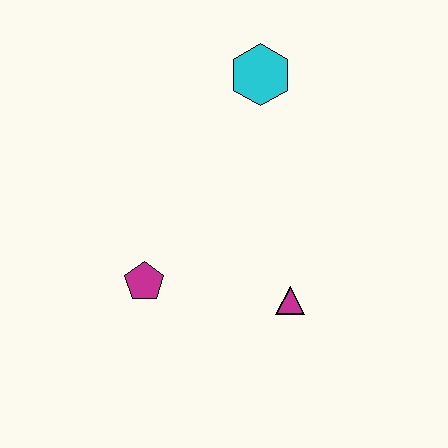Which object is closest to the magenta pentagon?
The magenta triangle is closest to the magenta pentagon.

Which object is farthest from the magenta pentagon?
The cyan hexagon is farthest from the magenta pentagon.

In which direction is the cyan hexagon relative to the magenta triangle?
The cyan hexagon is above the magenta triangle.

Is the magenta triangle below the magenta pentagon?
Yes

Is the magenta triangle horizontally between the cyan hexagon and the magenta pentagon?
No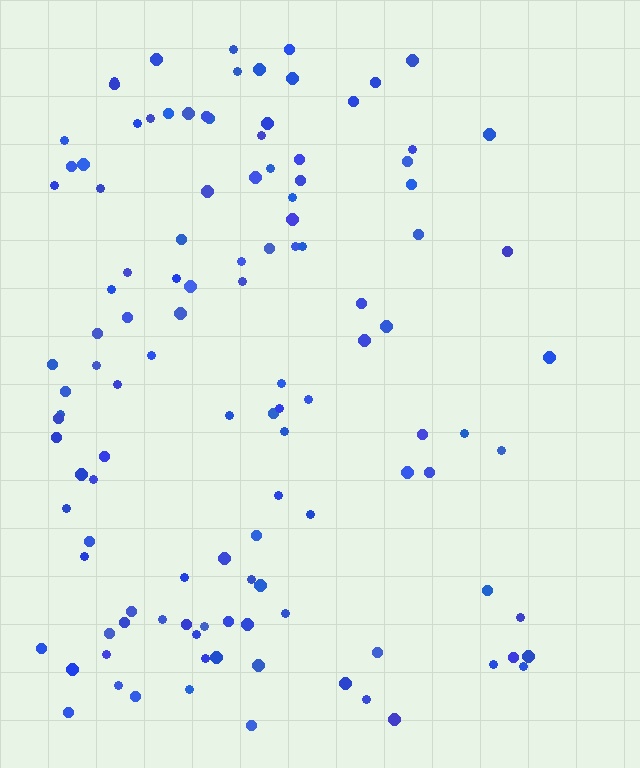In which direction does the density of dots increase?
From right to left, with the left side densest.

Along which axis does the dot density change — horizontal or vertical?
Horizontal.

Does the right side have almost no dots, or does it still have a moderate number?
Still a moderate number, just noticeably fewer than the left.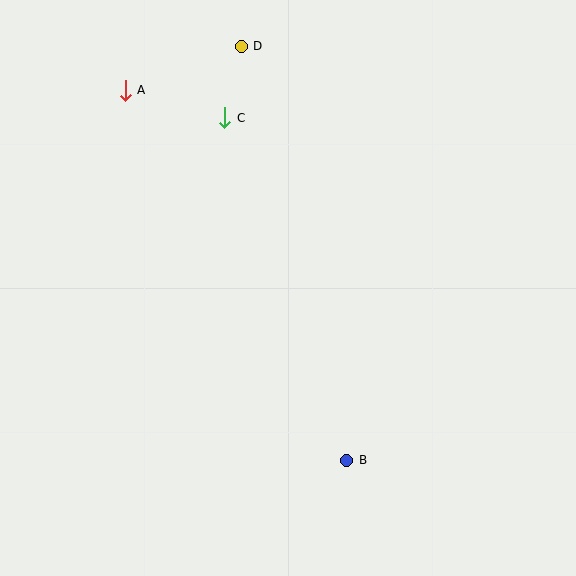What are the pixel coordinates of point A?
Point A is at (125, 90).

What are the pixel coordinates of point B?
Point B is at (347, 460).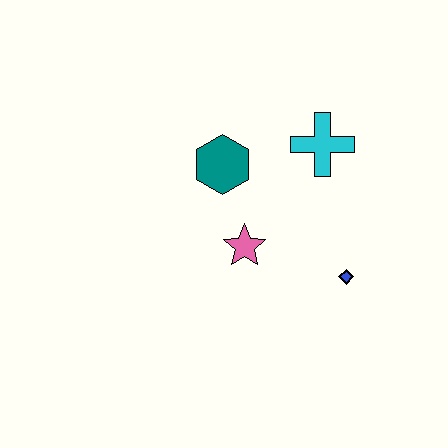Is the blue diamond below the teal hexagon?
Yes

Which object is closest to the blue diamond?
The pink star is closest to the blue diamond.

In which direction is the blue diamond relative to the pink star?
The blue diamond is to the right of the pink star.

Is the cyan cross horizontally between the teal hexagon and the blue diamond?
Yes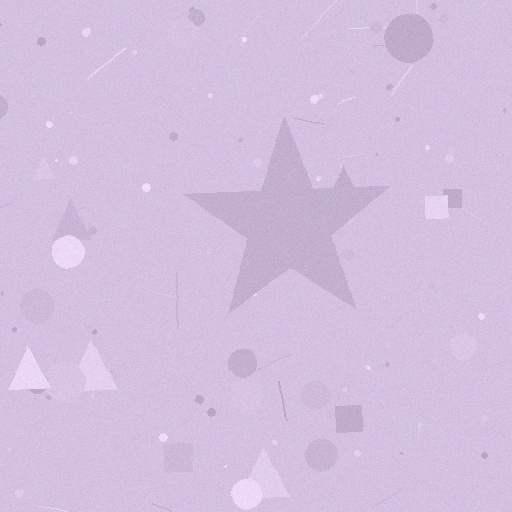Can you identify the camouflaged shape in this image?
The camouflaged shape is a star.